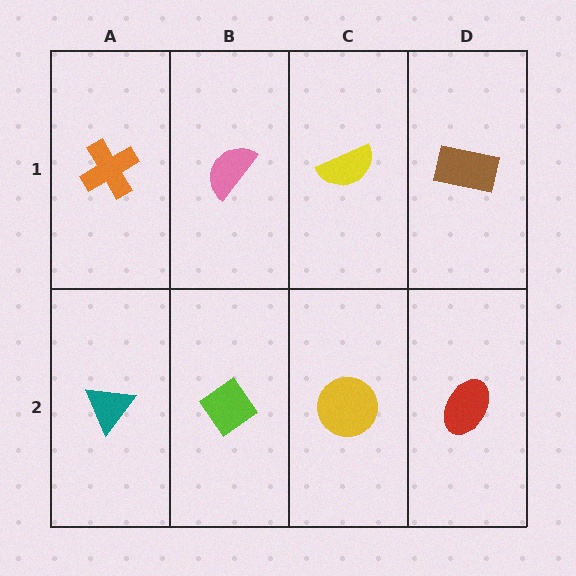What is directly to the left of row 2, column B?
A teal triangle.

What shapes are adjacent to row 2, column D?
A brown rectangle (row 1, column D), a yellow circle (row 2, column C).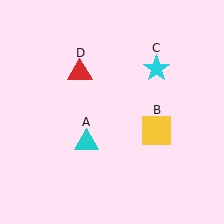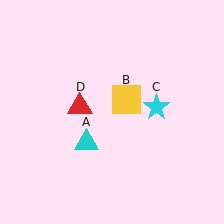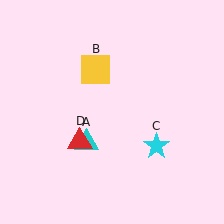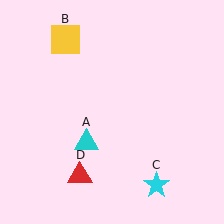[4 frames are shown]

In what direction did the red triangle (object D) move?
The red triangle (object D) moved down.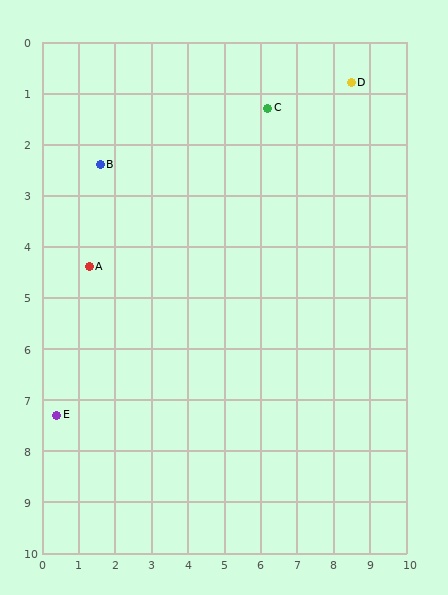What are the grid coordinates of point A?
Point A is at approximately (1.3, 4.4).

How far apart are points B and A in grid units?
Points B and A are about 2.0 grid units apart.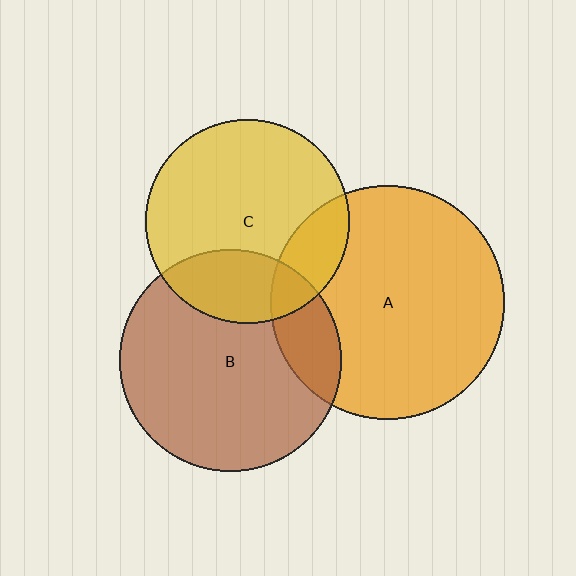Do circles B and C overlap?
Yes.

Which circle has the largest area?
Circle A (orange).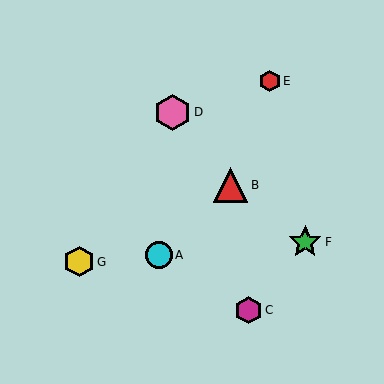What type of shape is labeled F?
Shape F is a green star.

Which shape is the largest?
The pink hexagon (labeled D) is the largest.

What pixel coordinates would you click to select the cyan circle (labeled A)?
Click at (159, 255) to select the cyan circle A.